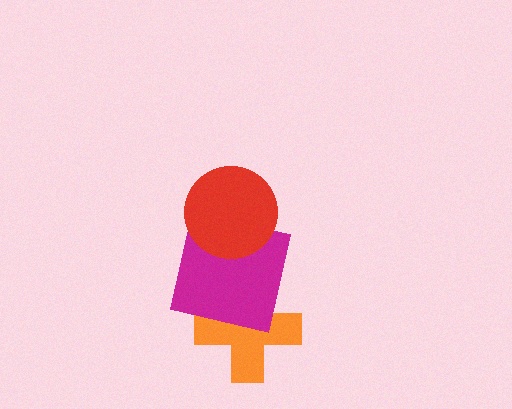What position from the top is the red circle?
The red circle is 1st from the top.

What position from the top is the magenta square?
The magenta square is 2nd from the top.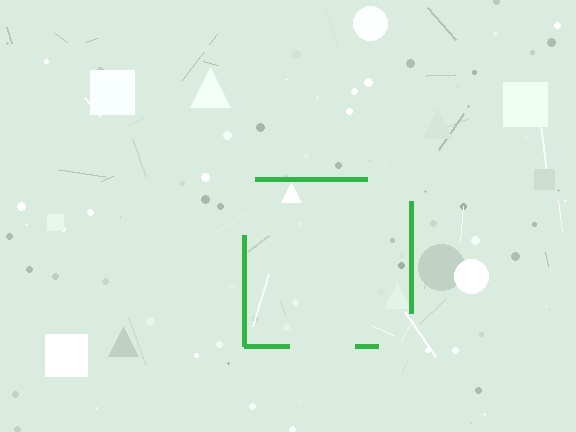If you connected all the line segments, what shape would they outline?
They would outline a square.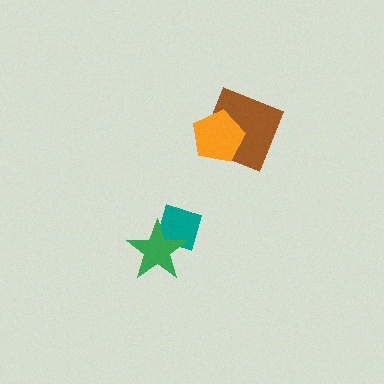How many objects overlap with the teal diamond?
1 object overlaps with the teal diamond.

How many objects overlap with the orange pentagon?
1 object overlaps with the orange pentagon.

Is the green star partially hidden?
No, no other shape covers it.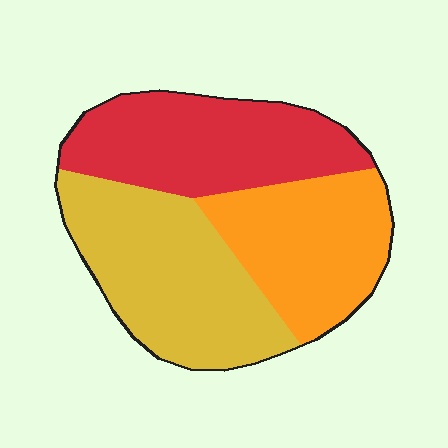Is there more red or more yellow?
Yellow.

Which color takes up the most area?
Yellow, at roughly 40%.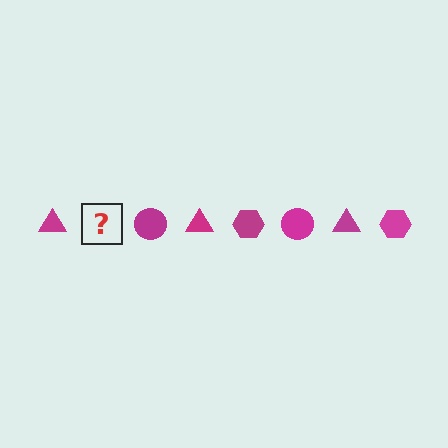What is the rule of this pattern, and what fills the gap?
The rule is that the pattern cycles through triangle, hexagon, circle shapes in magenta. The gap should be filled with a magenta hexagon.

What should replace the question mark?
The question mark should be replaced with a magenta hexagon.